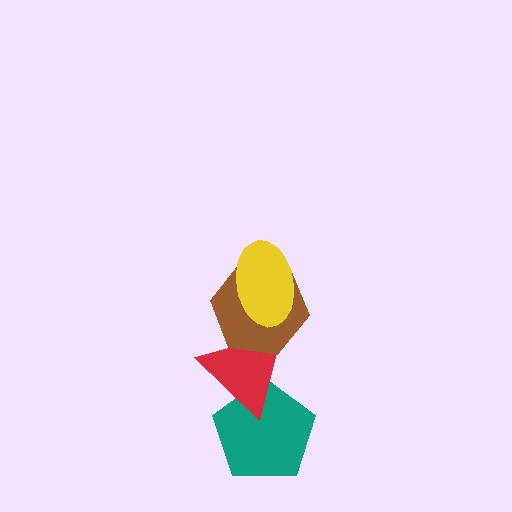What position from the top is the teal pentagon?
The teal pentagon is 4th from the top.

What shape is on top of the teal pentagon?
The red triangle is on top of the teal pentagon.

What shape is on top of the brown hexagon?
The yellow ellipse is on top of the brown hexagon.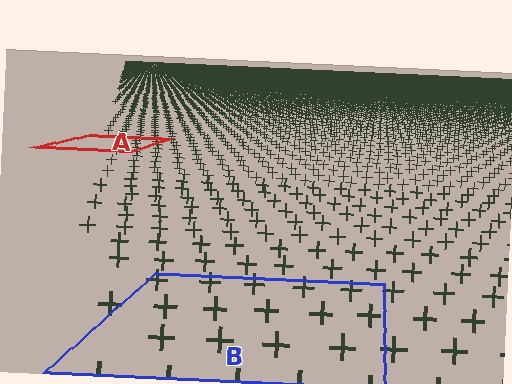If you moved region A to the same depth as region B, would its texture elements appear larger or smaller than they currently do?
They would appear larger. At a closer depth, the same texture elements are projected at a bigger on-screen size.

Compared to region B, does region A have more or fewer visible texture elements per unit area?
Region A has more texture elements per unit area — they are packed more densely because it is farther away.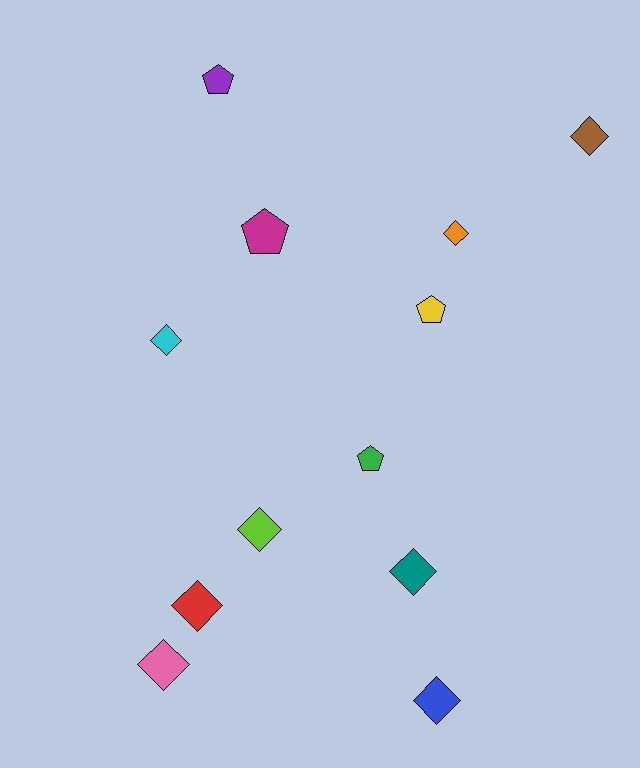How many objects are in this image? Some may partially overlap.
There are 12 objects.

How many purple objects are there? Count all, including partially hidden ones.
There is 1 purple object.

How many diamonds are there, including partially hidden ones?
There are 8 diamonds.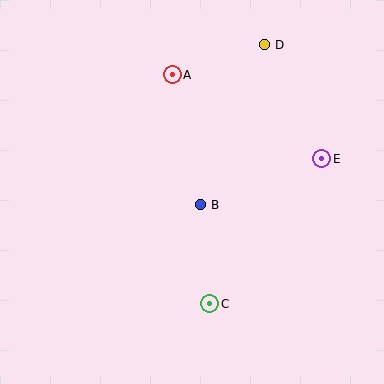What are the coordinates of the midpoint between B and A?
The midpoint between B and A is at (186, 140).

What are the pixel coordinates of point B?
Point B is at (200, 205).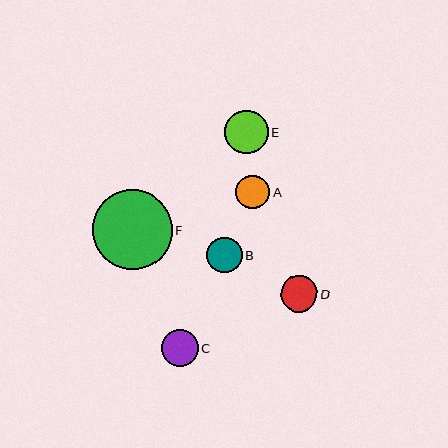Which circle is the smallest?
Circle A is the smallest with a size of approximately 34 pixels.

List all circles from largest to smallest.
From largest to smallest: F, E, C, D, B, A.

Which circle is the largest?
Circle F is the largest with a size of approximately 80 pixels.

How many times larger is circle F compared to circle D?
Circle F is approximately 2.2 times the size of circle D.